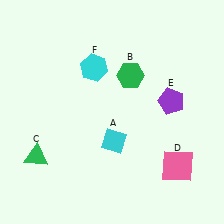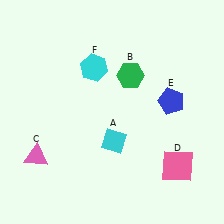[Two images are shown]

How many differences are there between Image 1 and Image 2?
There are 2 differences between the two images.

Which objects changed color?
C changed from green to pink. E changed from purple to blue.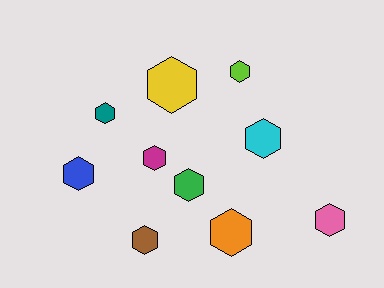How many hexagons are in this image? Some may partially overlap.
There are 10 hexagons.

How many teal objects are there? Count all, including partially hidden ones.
There is 1 teal object.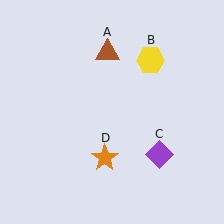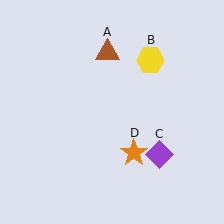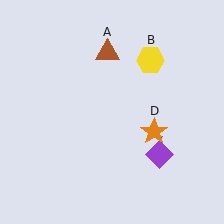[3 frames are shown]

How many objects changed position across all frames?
1 object changed position: orange star (object D).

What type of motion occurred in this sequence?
The orange star (object D) rotated counterclockwise around the center of the scene.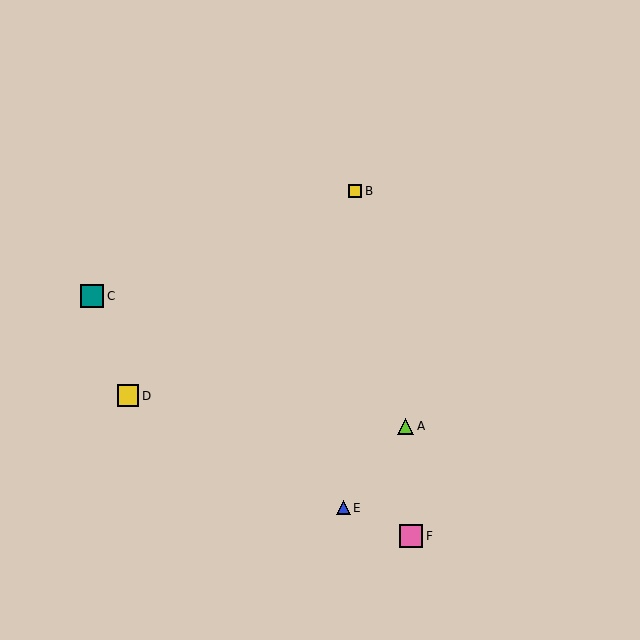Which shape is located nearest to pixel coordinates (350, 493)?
The blue triangle (labeled E) at (343, 508) is nearest to that location.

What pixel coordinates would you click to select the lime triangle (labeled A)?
Click at (406, 426) to select the lime triangle A.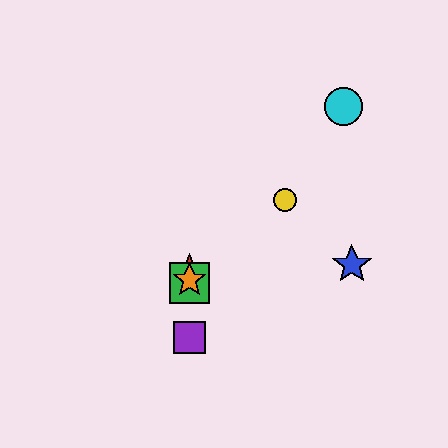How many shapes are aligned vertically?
4 shapes (the red star, the green square, the purple square, the orange star) are aligned vertically.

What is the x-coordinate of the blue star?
The blue star is at x≈352.